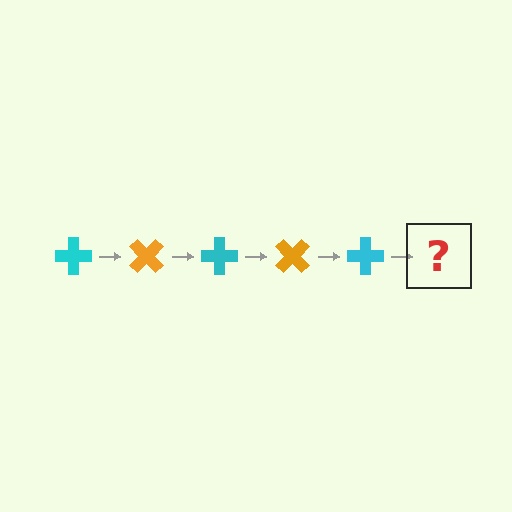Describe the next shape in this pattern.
It should be an orange cross, rotated 225 degrees from the start.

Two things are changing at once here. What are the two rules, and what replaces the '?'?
The two rules are that it rotates 45 degrees each step and the color cycles through cyan and orange. The '?' should be an orange cross, rotated 225 degrees from the start.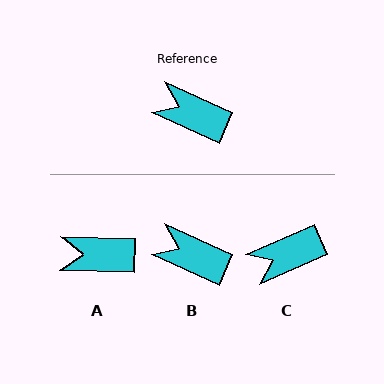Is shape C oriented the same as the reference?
No, it is off by about 48 degrees.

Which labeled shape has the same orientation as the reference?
B.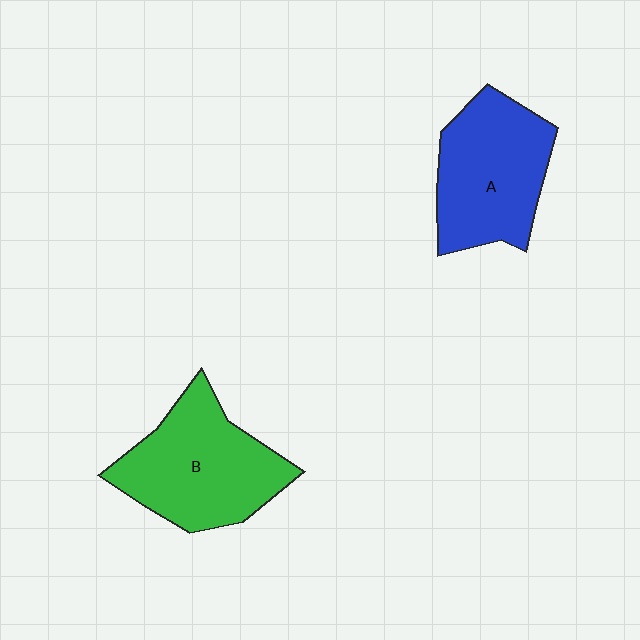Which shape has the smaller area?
Shape A (blue).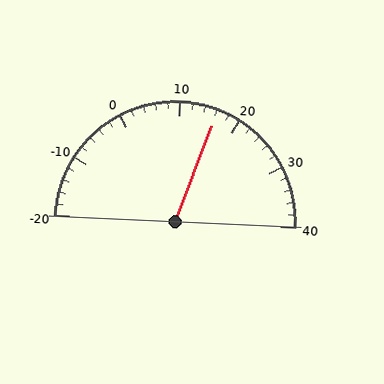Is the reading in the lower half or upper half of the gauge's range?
The reading is in the upper half of the range (-20 to 40).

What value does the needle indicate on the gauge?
The needle indicates approximately 16.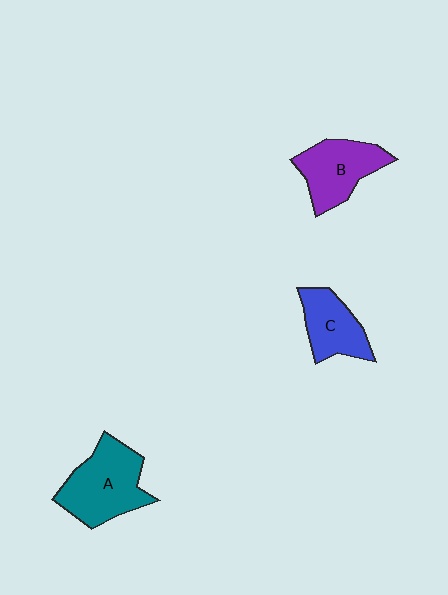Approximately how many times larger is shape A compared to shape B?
Approximately 1.2 times.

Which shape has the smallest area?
Shape C (blue).